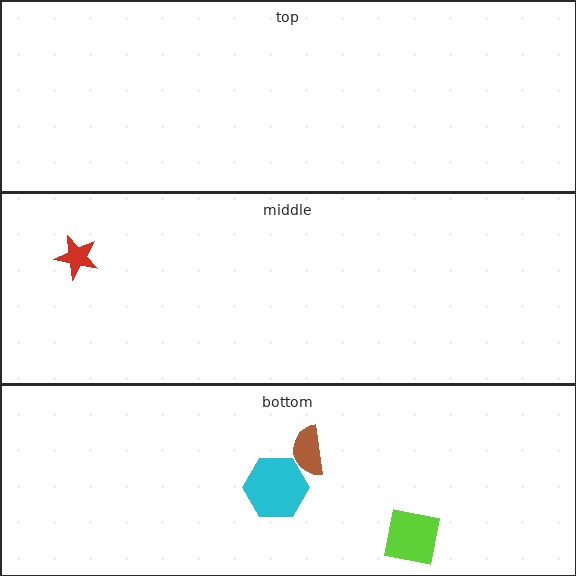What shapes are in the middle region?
The red star.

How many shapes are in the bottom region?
3.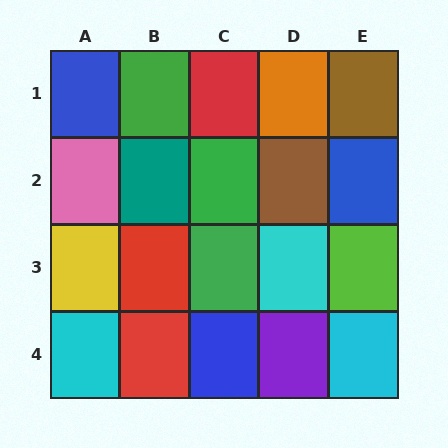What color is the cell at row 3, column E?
Lime.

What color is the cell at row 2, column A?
Pink.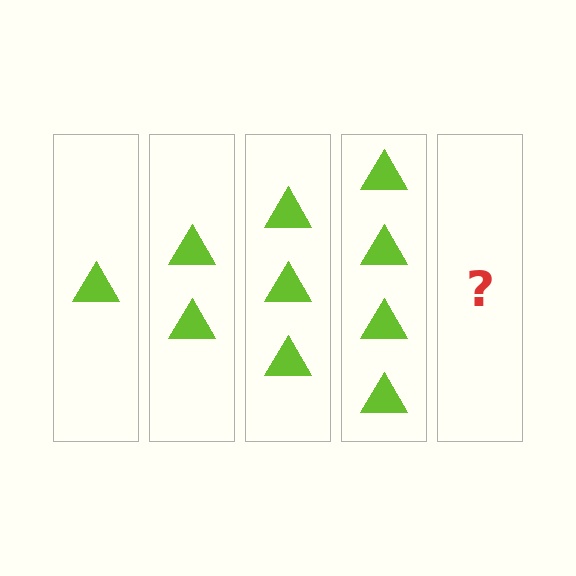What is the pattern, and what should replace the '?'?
The pattern is that each step adds one more triangle. The '?' should be 5 triangles.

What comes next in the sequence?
The next element should be 5 triangles.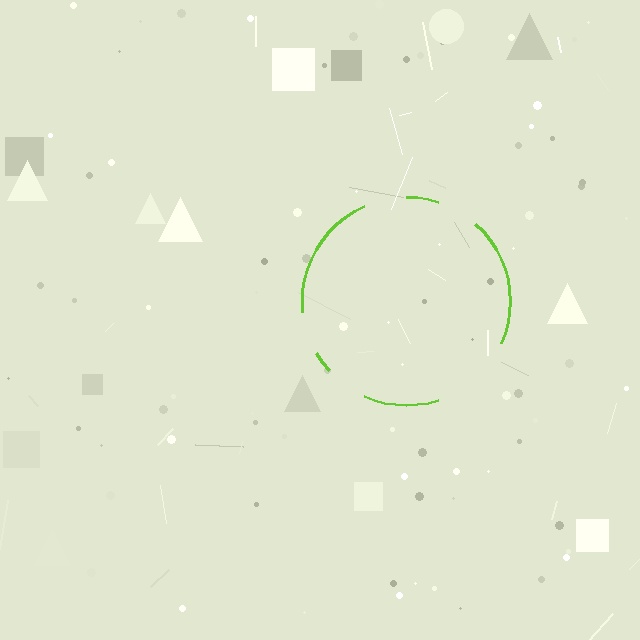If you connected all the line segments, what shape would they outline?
They would outline a circle.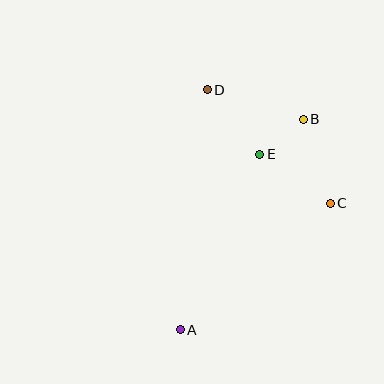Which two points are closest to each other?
Points B and E are closest to each other.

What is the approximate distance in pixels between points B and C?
The distance between B and C is approximately 88 pixels.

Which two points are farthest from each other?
Points A and B are farthest from each other.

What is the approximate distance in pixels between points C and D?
The distance between C and D is approximately 167 pixels.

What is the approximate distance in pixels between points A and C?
The distance between A and C is approximately 197 pixels.